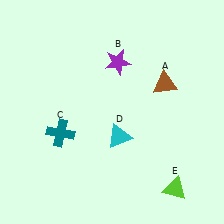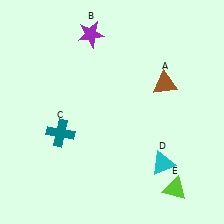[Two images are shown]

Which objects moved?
The objects that moved are: the purple star (B), the cyan triangle (D).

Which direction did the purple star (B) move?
The purple star (B) moved up.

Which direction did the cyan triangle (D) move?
The cyan triangle (D) moved right.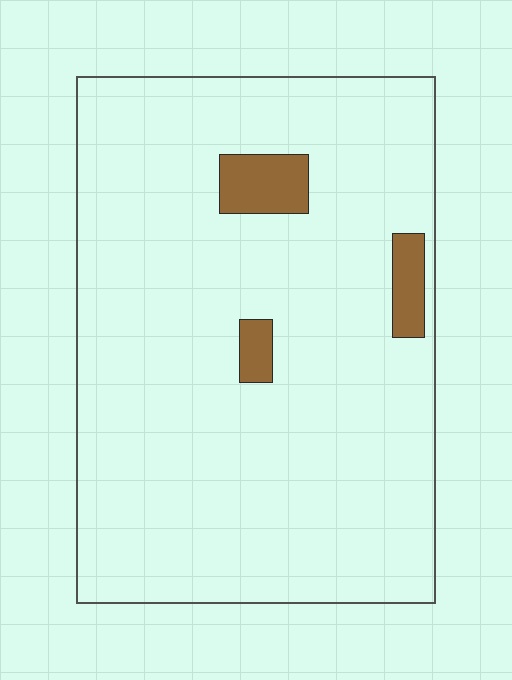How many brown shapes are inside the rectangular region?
3.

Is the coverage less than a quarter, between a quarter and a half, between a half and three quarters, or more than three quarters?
Less than a quarter.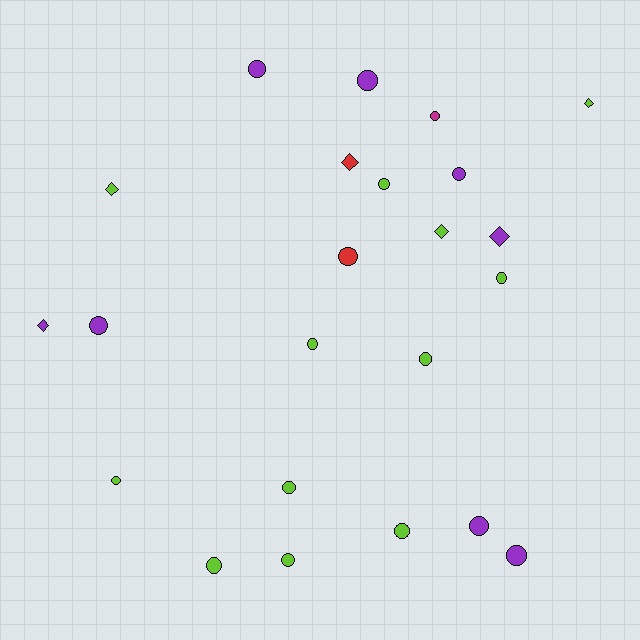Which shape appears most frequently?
Circle, with 17 objects.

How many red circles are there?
There is 1 red circle.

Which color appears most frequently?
Lime, with 12 objects.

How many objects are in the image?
There are 23 objects.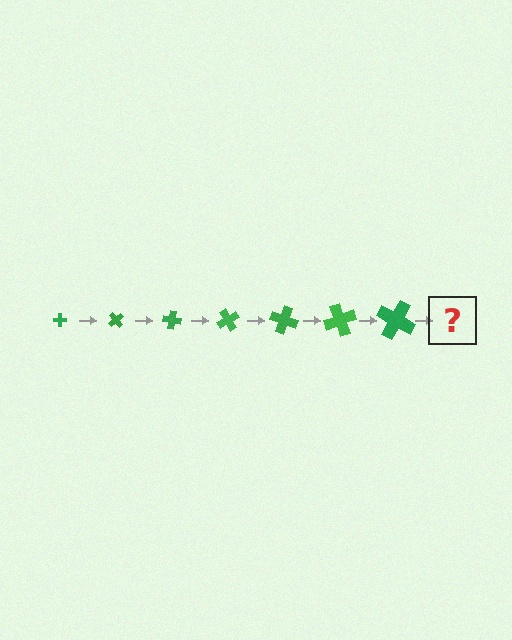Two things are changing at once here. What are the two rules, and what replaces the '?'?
The two rules are that the cross grows larger each step and it rotates 50 degrees each step. The '?' should be a cross, larger than the previous one and rotated 350 degrees from the start.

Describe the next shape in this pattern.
It should be a cross, larger than the previous one and rotated 350 degrees from the start.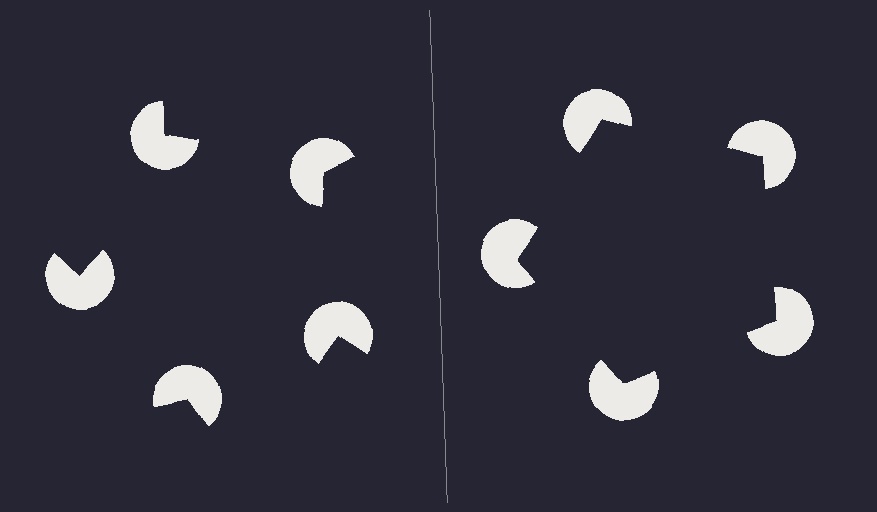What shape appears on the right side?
An illusory pentagon.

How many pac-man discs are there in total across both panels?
10 — 5 on each side.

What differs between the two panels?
The pac-man discs are positioned identically on both sides; only the wedge orientations differ. On the right they align to a pentagon; on the left they are misaligned.